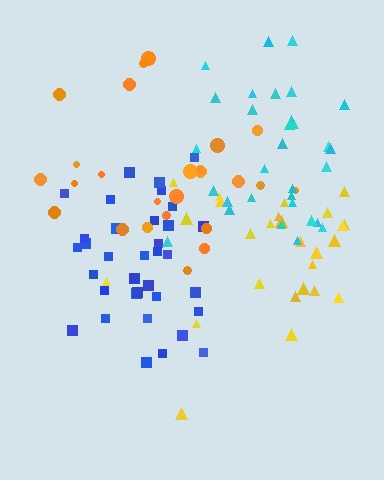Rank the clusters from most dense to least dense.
blue, cyan, orange, yellow.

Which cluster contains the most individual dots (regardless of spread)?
Blue (35).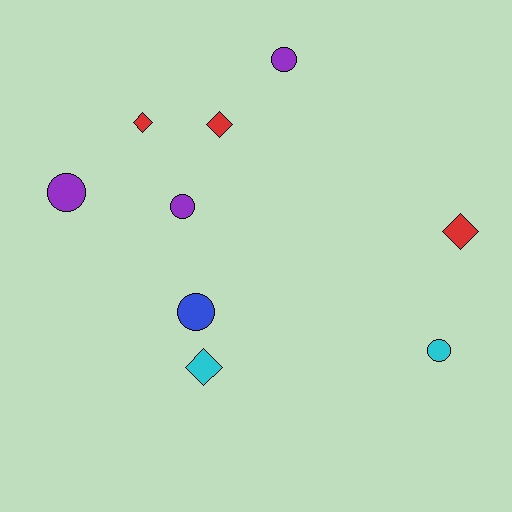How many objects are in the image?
There are 9 objects.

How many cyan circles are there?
There is 1 cyan circle.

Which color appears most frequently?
Red, with 3 objects.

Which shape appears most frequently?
Circle, with 5 objects.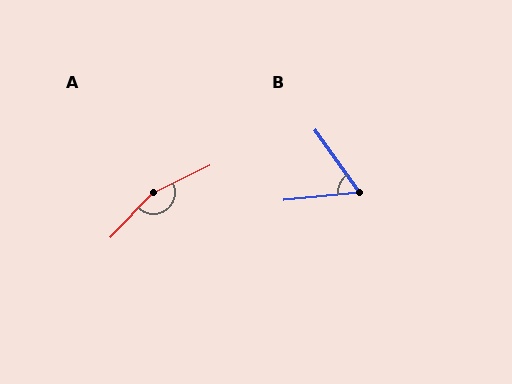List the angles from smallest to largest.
B (60°), A (160°).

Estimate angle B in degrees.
Approximately 60 degrees.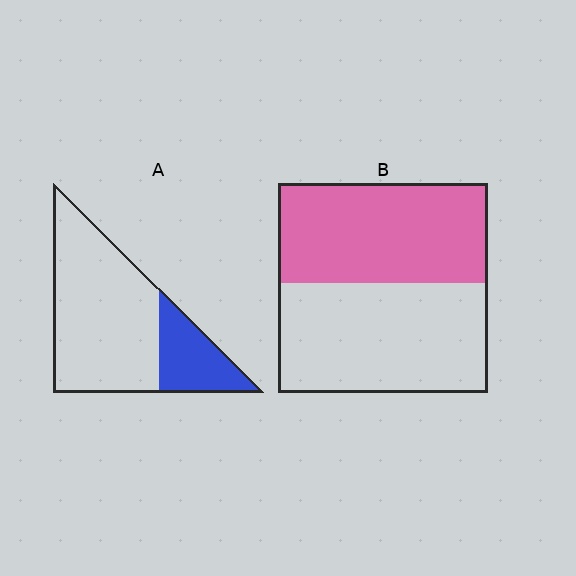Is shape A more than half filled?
No.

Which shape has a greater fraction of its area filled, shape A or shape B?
Shape B.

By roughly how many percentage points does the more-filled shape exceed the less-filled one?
By roughly 25 percentage points (B over A).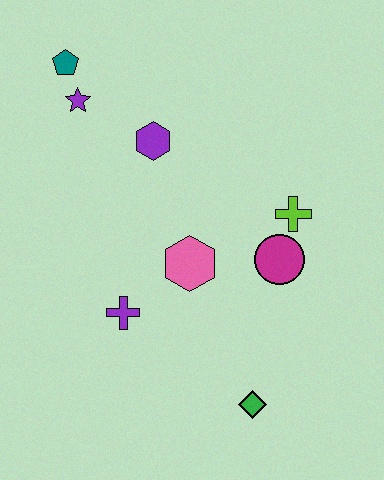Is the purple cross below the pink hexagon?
Yes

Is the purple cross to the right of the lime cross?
No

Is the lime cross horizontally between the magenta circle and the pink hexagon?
No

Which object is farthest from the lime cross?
The teal pentagon is farthest from the lime cross.